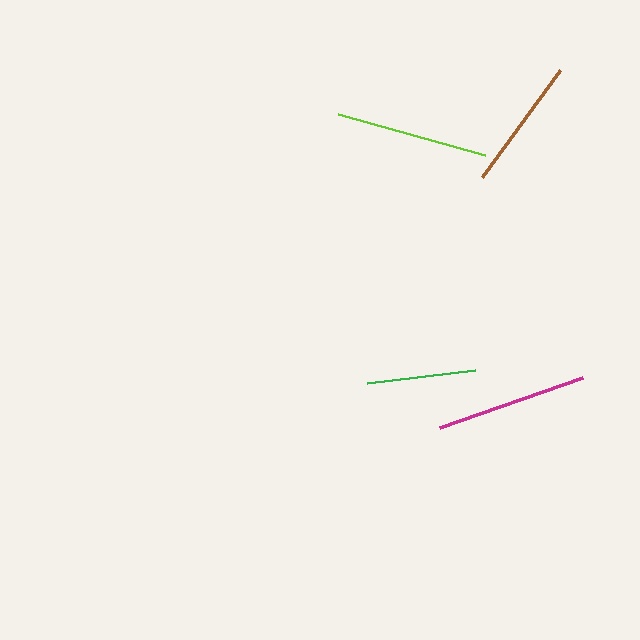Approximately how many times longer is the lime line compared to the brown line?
The lime line is approximately 1.2 times the length of the brown line.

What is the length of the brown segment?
The brown segment is approximately 133 pixels long.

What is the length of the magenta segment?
The magenta segment is approximately 152 pixels long.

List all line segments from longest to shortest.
From longest to shortest: lime, magenta, brown, green.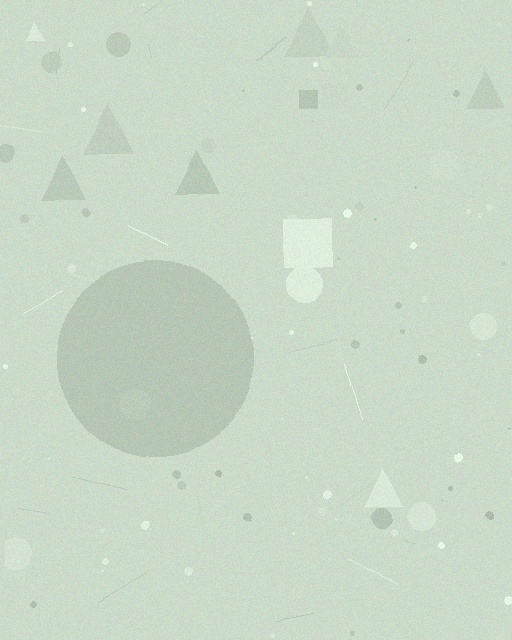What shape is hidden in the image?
A circle is hidden in the image.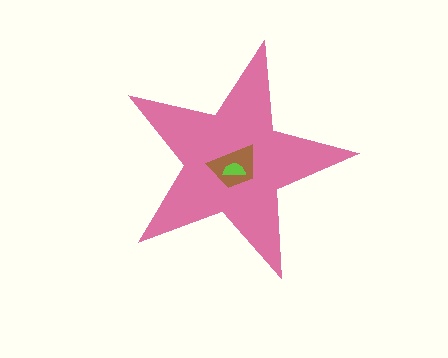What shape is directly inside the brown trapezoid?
The lime semicircle.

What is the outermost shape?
The pink star.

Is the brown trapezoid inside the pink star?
Yes.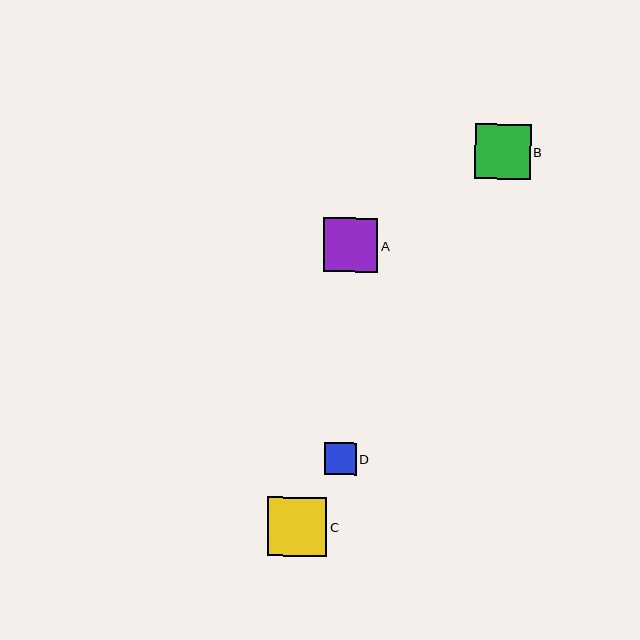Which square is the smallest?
Square D is the smallest with a size of approximately 32 pixels.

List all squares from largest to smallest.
From largest to smallest: C, B, A, D.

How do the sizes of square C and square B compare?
Square C and square B are approximately the same size.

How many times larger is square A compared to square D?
Square A is approximately 1.7 times the size of square D.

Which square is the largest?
Square C is the largest with a size of approximately 59 pixels.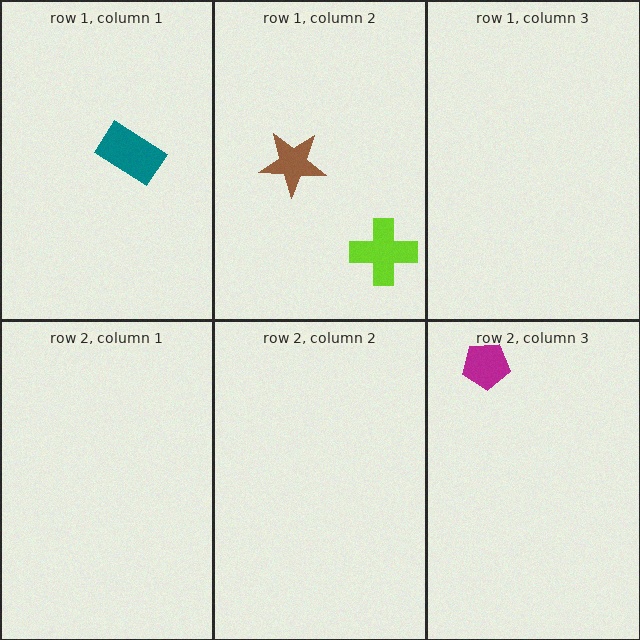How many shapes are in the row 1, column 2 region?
2.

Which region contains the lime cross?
The row 1, column 2 region.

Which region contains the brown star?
The row 1, column 2 region.